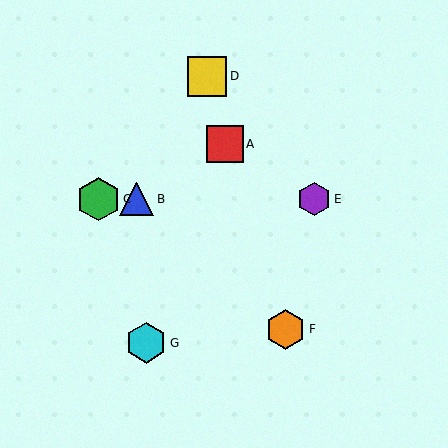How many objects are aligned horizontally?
3 objects (B, C, E) are aligned horizontally.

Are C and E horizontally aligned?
Yes, both are at y≈199.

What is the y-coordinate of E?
Object E is at y≈199.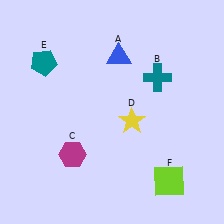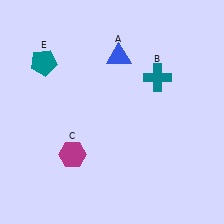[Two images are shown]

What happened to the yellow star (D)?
The yellow star (D) was removed in Image 2. It was in the bottom-right area of Image 1.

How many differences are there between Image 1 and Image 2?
There are 2 differences between the two images.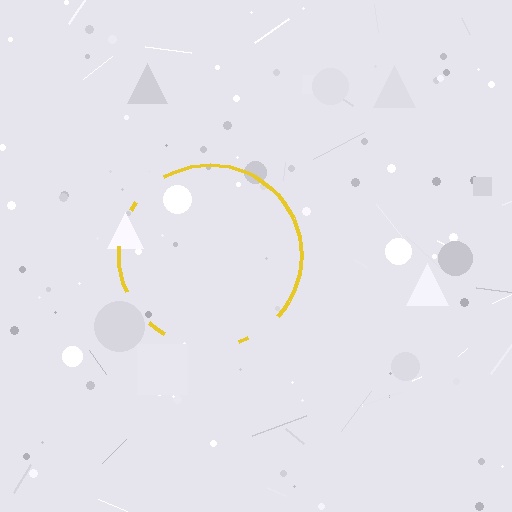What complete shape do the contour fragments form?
The contour fragments form a circle.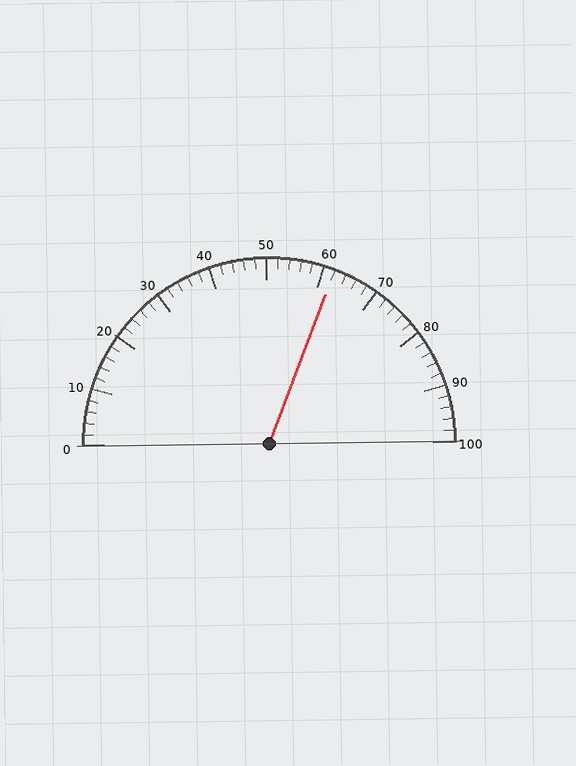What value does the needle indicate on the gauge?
The needle indicates approximately 62.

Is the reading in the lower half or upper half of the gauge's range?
The reading is in the upper half of the range (0 to 100).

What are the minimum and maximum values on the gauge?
The gauge ranges from 0 to 100.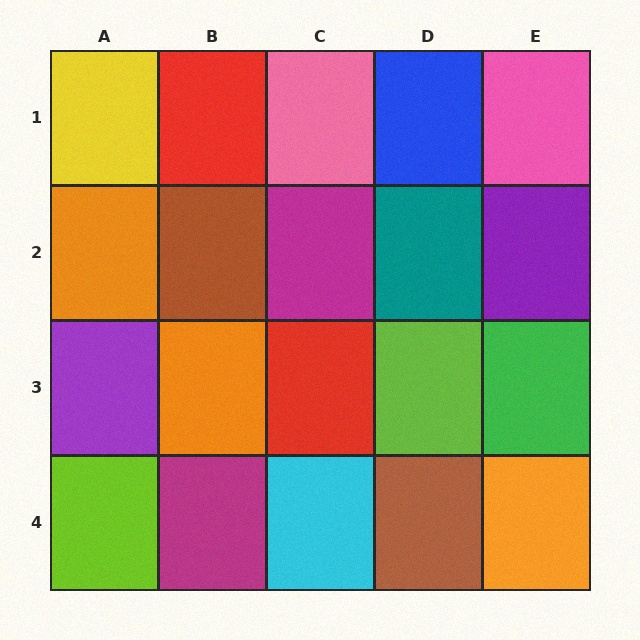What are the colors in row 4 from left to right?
Lime, magenta, cyan, brown, orange.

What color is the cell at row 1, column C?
Pink.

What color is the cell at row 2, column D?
Teal.